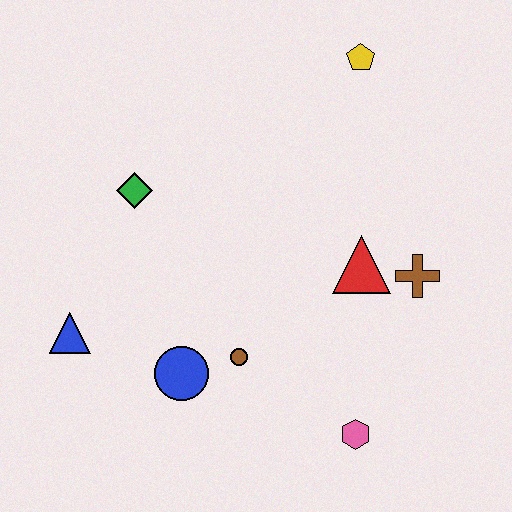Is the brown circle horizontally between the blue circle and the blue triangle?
No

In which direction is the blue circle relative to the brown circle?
The blue circle is to the left of the brown circle.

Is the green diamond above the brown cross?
Yes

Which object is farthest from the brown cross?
The blue triangle is farthest from the brown cross.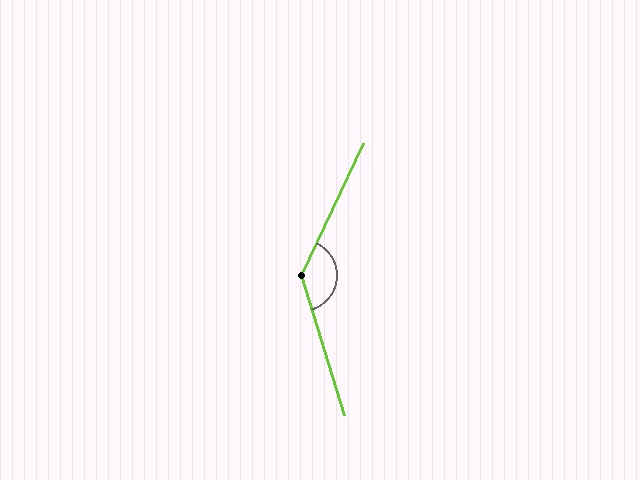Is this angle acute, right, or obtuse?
It is obtuse.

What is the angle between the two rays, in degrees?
Approximately 138 degrees.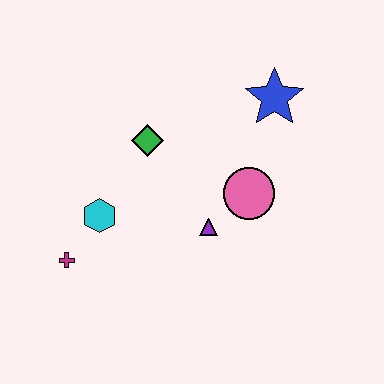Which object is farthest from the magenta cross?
The blue star is farthest from the magenta cross.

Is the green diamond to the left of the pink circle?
Yes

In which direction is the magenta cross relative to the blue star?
The magenta cross is to the left of the blue star.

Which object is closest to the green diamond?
The cyan hexagon is closest to the green diamond.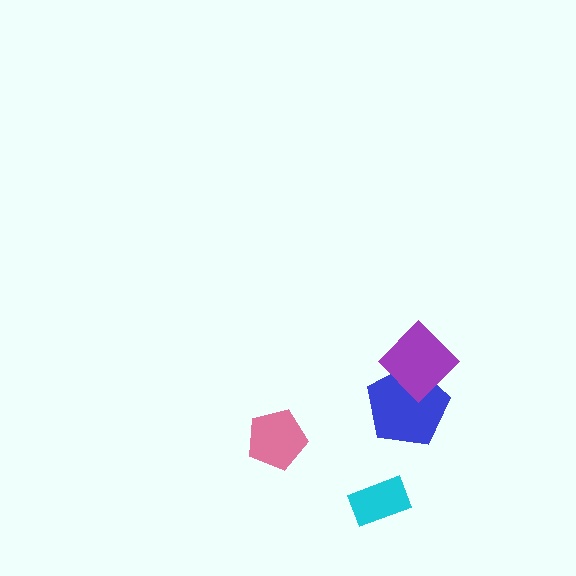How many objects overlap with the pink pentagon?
0 objects overlap with the pink pentagon.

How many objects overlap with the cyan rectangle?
0 objects overlap with the cyan rectangle.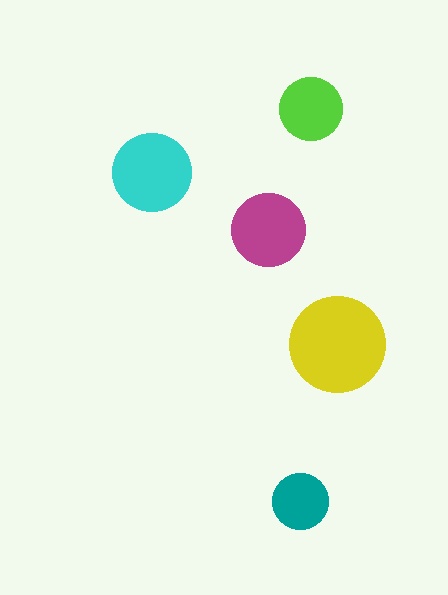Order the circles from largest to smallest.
the yellow one, the cyan one, the magenta one, the lime one, the teal one.